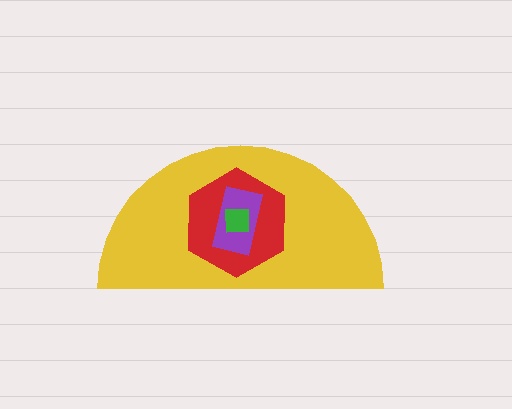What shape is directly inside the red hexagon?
The purple rectangle.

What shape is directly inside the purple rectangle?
The green square.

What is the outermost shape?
The yellow semicircle.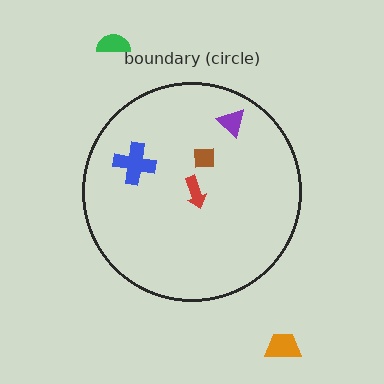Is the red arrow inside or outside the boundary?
Inside.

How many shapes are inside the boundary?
4 inside, 2 outside.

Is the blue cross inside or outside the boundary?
Inside.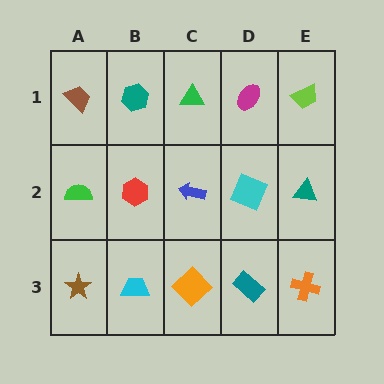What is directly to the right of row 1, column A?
A teal hexagon.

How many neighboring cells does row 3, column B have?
3.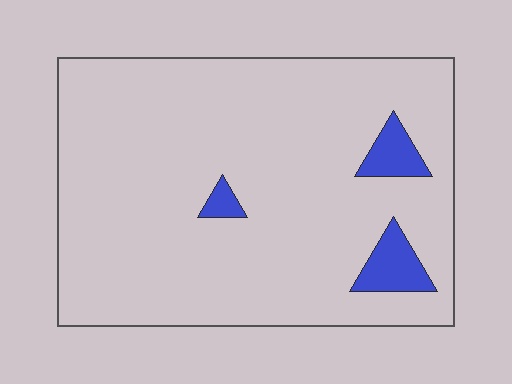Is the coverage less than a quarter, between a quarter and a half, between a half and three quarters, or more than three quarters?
Less than a quarter.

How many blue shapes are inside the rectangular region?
3.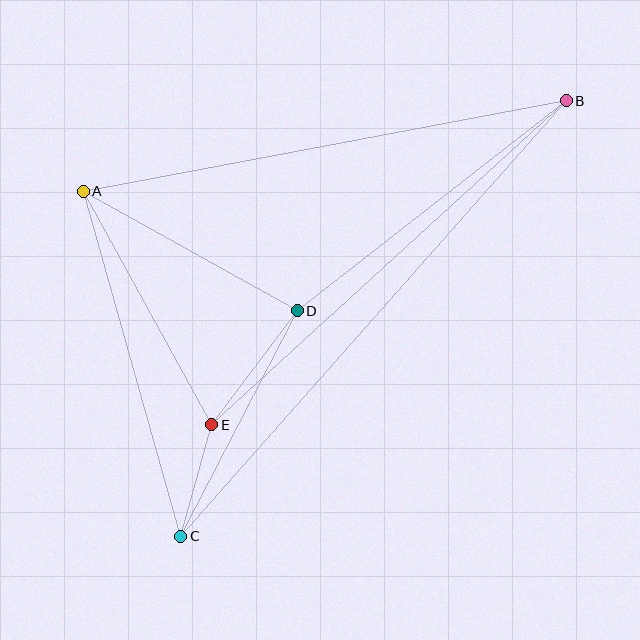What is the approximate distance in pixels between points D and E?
The distance between D and E is approximately 142 pixels.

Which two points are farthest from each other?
Points B and C are farthest from each other.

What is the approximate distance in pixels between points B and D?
The distance between B and D is approximately 341 pixels.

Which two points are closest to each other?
Points C and E are closest to each other.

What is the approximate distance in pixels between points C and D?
The distance between C and D is approximately 254 pixels.